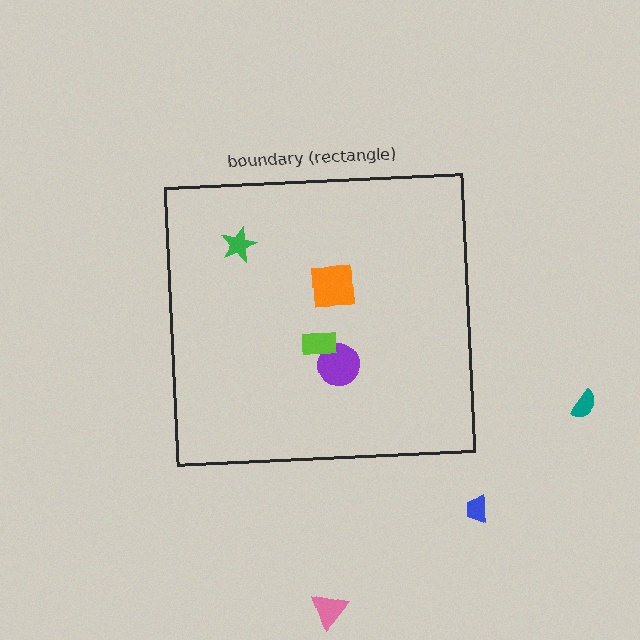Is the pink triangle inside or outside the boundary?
Outside.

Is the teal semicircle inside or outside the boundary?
Outside.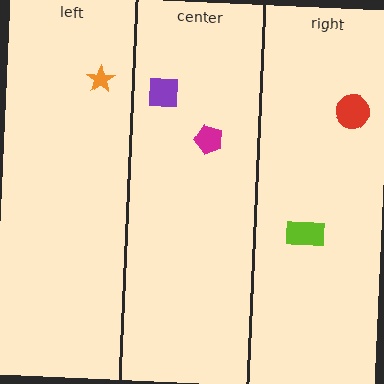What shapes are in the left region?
The orange star.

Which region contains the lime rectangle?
The right region.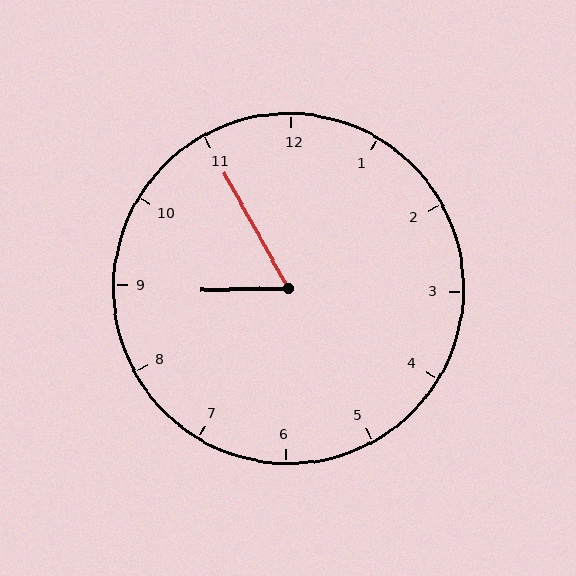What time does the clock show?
8:55.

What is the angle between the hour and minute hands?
Approximately 62 degrees.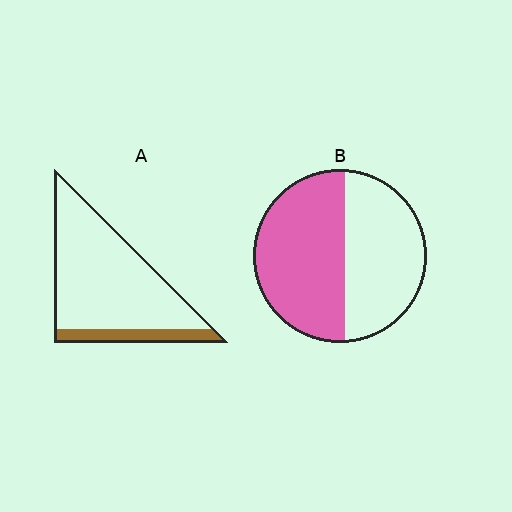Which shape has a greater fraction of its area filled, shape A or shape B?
Shape B.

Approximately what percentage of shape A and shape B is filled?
A is approximately 15% and B is approximately 55%.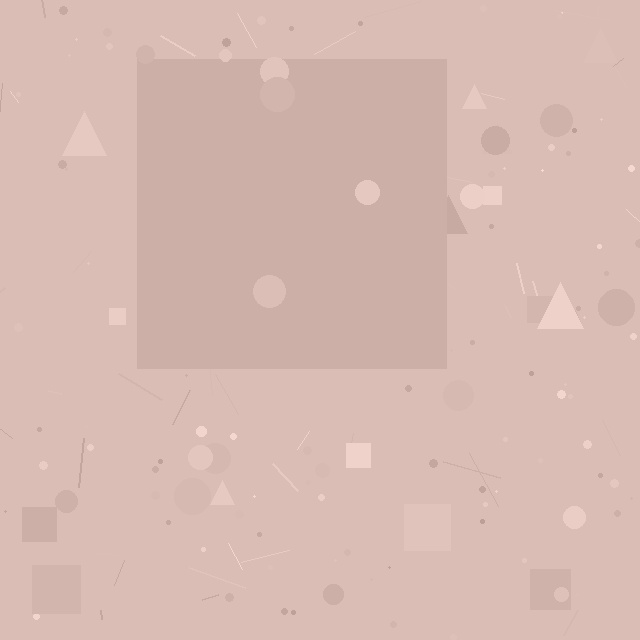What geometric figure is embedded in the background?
A square is embedded in the background.